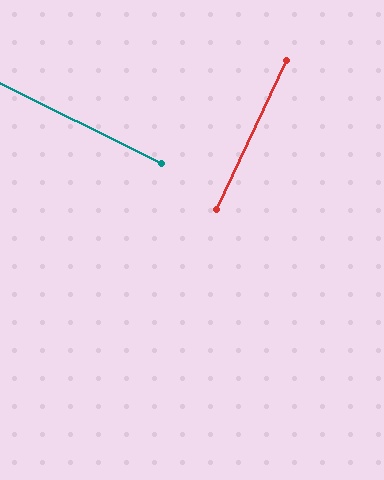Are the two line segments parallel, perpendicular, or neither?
Perpendicular — they meet at approximately 89°.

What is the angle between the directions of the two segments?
Approximately 89 degrees.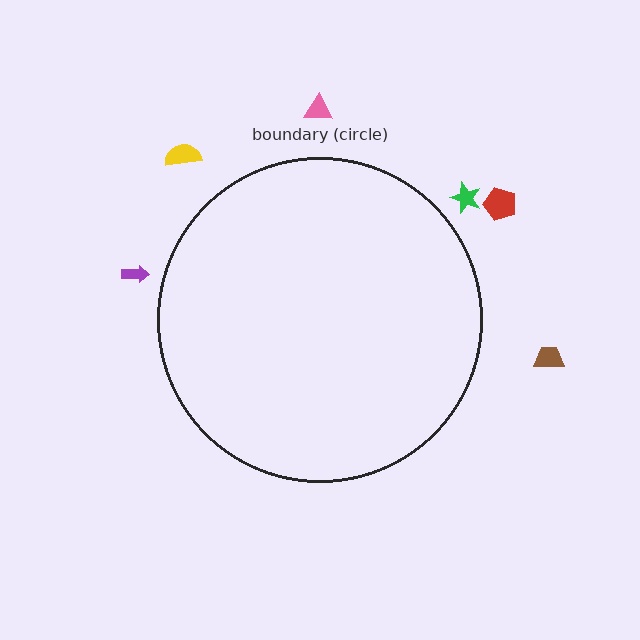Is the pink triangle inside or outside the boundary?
Outside.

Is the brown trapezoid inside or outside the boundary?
Outside.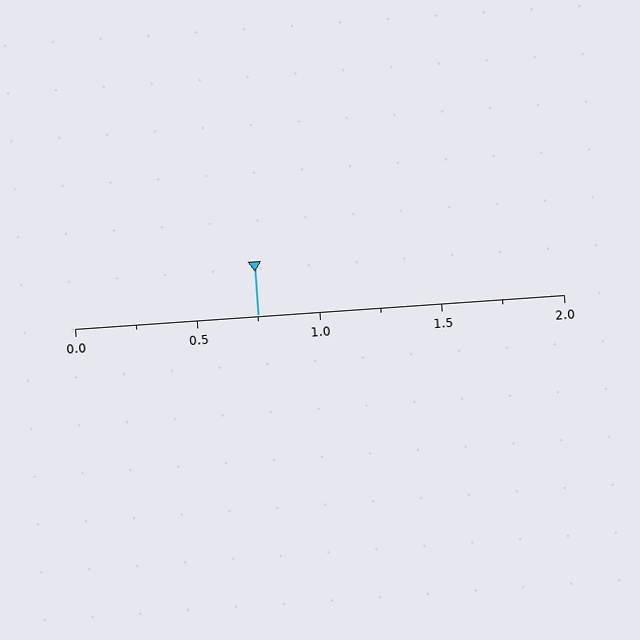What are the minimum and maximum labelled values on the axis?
The axis runs from 0.0 to 2.0.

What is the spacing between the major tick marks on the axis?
The major ticks are spaced 0.5 apart.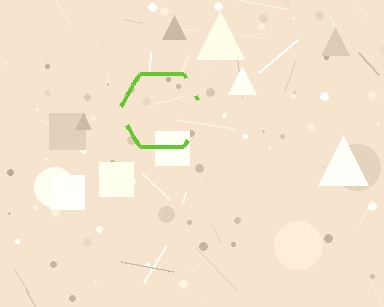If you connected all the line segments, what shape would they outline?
They would outline a hexagon.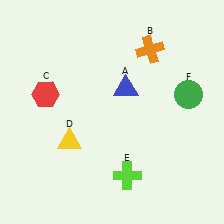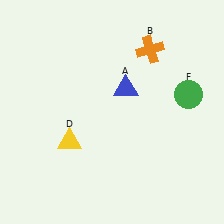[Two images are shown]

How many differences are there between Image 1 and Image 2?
There are 2 differences between the two images.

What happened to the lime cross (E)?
The lime cross (E) was removed in Image 2. It was in the bottom-right area of Image 1.